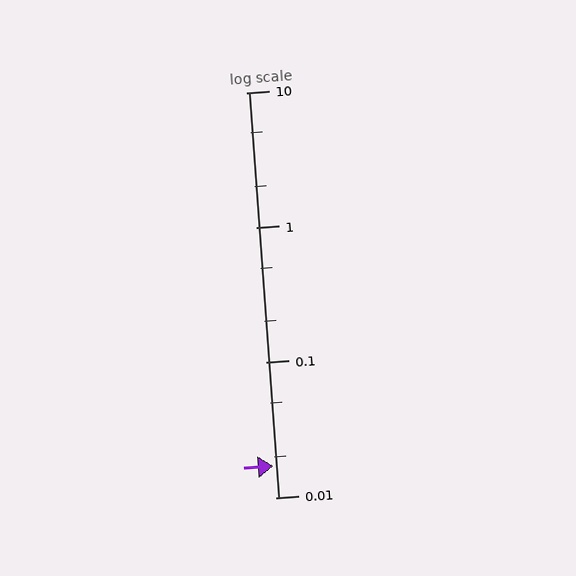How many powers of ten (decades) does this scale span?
The scale spans 3 decades, from 0.01 to 10.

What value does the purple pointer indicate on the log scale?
The pointer indicates approximately 0.017.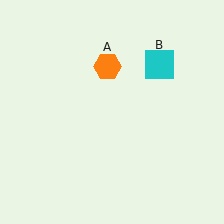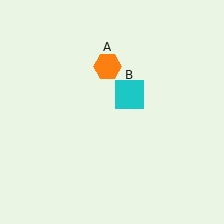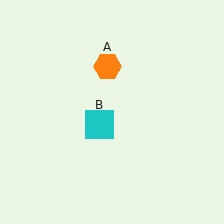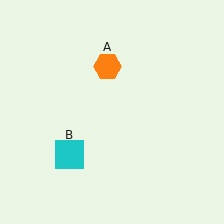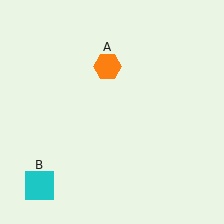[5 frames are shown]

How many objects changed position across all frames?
1 object changed position: cyan square (object B).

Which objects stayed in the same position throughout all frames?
Orange hexagon (object A) remained stationary.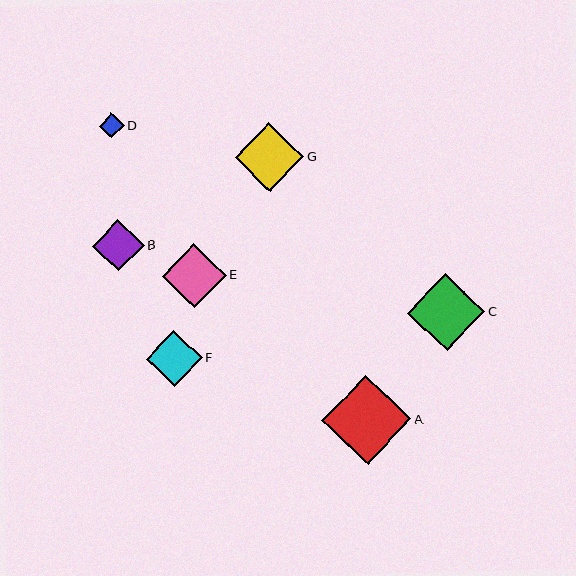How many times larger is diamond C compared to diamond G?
Diamond C is approximately 1.1 times the size of diamond G.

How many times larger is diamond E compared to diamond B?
Diamond E is approximately 1.2 times the size of diamond B.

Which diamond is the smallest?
Diamond D is the smallest with a size of approximately 25 pixels.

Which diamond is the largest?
Diamond A is the largest with a size of approximately 89 pixels.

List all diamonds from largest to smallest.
From largest to smallest: A, C, G, E, F, B, D.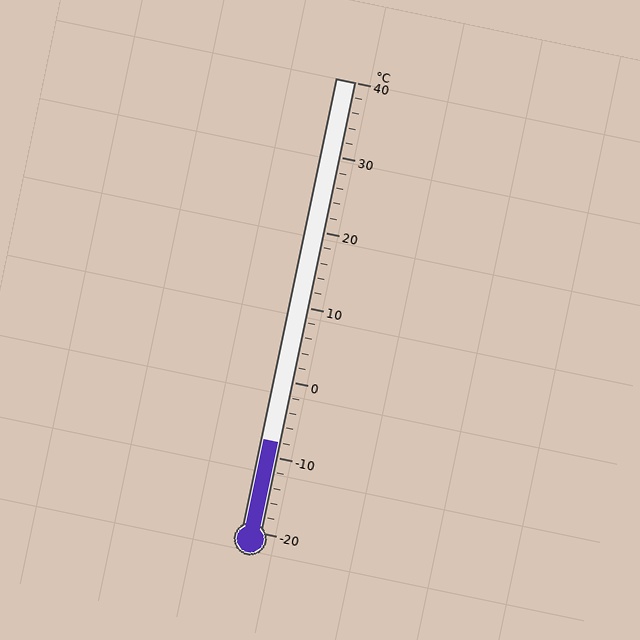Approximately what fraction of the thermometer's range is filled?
The thermometer is filled to approximately 20% of its range.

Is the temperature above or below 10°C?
The temperature is below 10°C.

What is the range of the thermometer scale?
The thermometer scale ranges from -20°C to 40°C.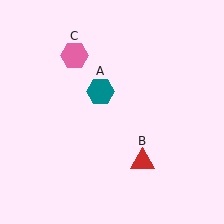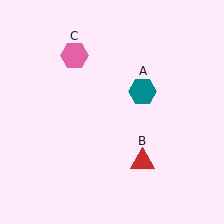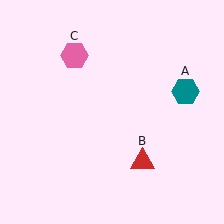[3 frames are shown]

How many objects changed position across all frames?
1 object changed position: teal hexagon (object A).